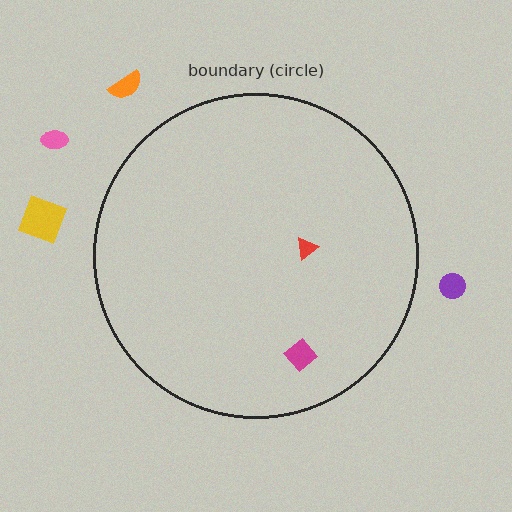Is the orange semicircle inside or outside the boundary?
Outside.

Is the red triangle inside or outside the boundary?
Inside.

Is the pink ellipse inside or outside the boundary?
Outside.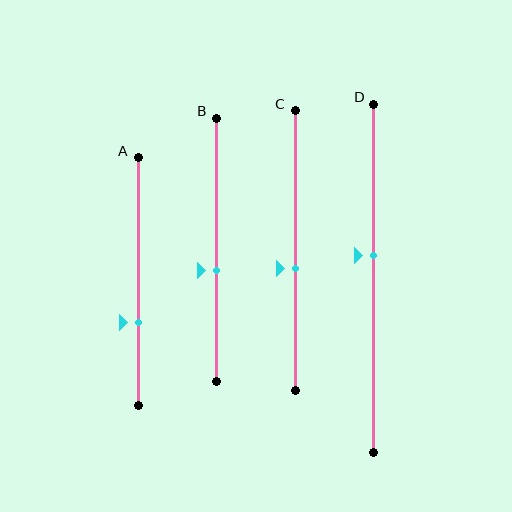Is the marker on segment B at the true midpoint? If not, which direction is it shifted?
No, the marker on segment B is shifted downward by about 8% of the segment length.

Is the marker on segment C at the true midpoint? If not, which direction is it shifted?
No, the marker on segment C is shifted downward by about 7% of the segment length.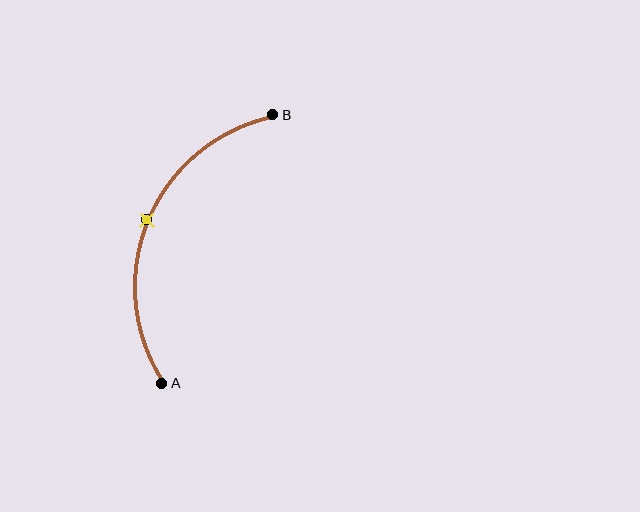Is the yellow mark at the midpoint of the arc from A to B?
Yes. The yellow mark lies on the arc at equal arc-length from both A and B — it is the arc midpoint.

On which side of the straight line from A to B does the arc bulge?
The arc bulges to the left of the straight line connecting A and B.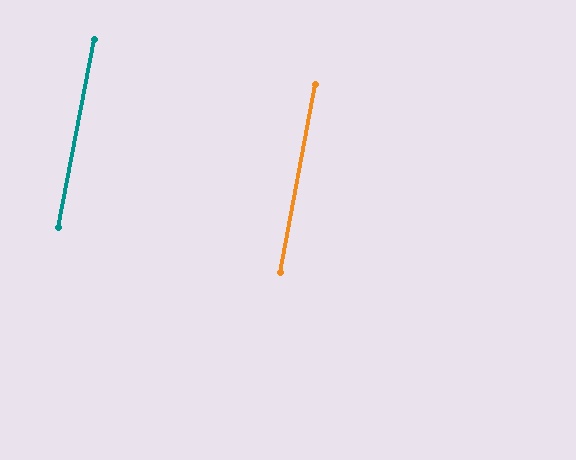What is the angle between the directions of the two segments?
Approximately 1 degree.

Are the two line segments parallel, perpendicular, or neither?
Parallel — their directions differ by only 0.5°.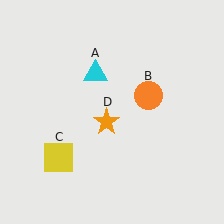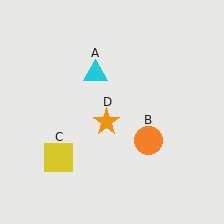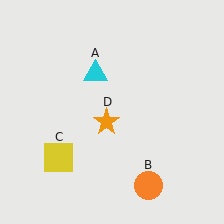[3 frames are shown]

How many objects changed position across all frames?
1 object changed position: orange circle (object B).